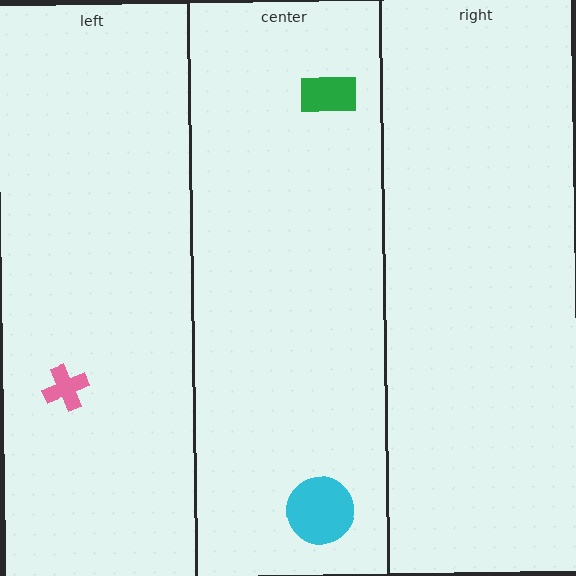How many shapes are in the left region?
1.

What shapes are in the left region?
The pink cross.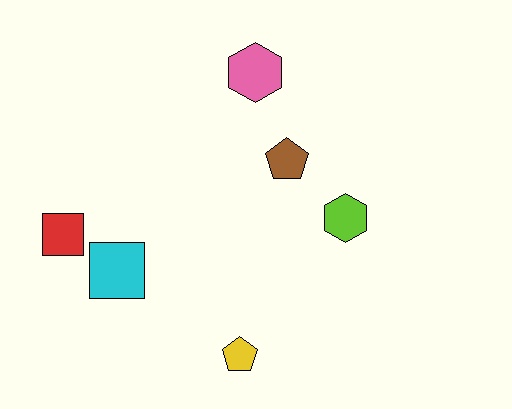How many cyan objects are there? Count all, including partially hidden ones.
There is 1 cyan object.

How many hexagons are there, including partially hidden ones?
There are 2 hexagons.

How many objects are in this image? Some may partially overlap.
There are 6 objects.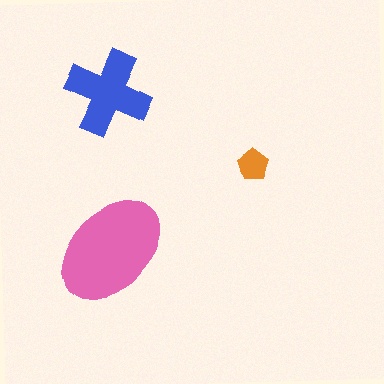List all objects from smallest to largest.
The orange pentagon, the blue cross, the pink ellipse.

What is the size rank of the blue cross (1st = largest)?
2nd.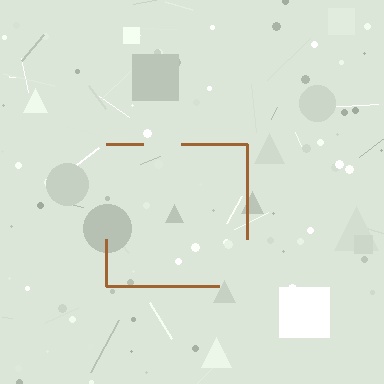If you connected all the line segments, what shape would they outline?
They would outline a square.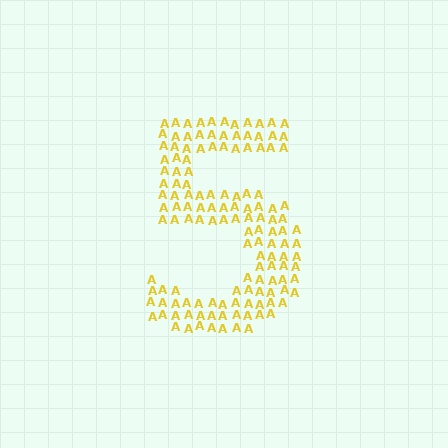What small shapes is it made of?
It is made of small letter A's.